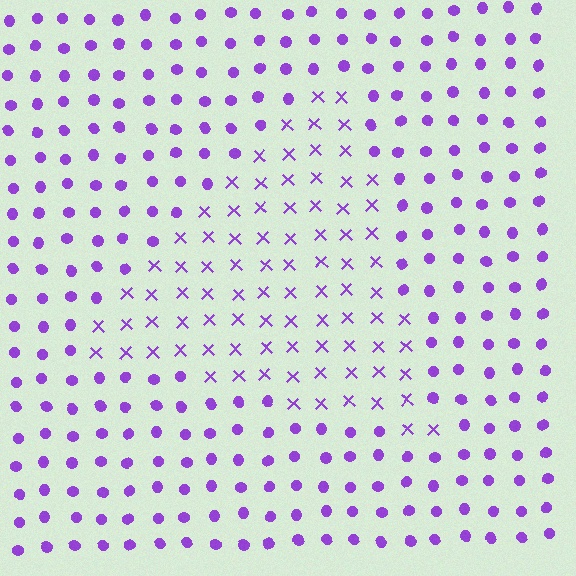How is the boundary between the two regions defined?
The boundary is defined by a change in element shape: X marks inside vs. circles outside. All elements share the same color and spacing.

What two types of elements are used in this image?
The image uses X marks inside the triangle region and circles outside it.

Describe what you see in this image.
The image is filled with small purple elements arranged in a uniform grid. A triangle-shaped region contains X marks, while the surrounding area contains circles. The boundary is defined purely by the change in element shape.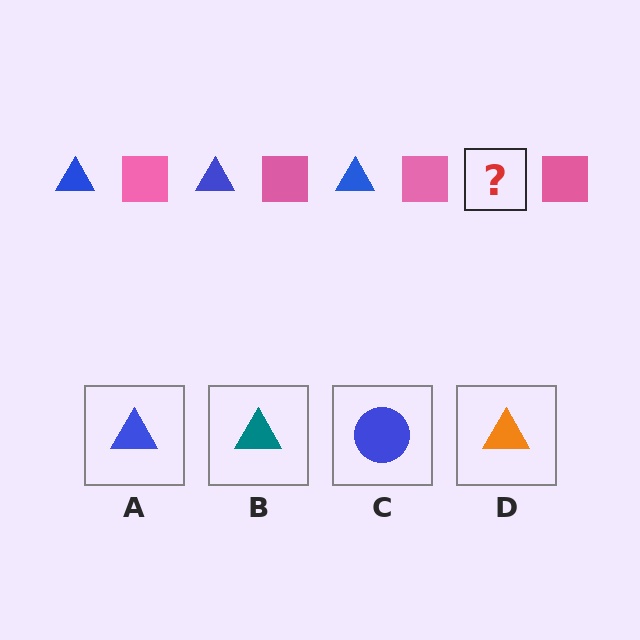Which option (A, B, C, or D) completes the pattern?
A.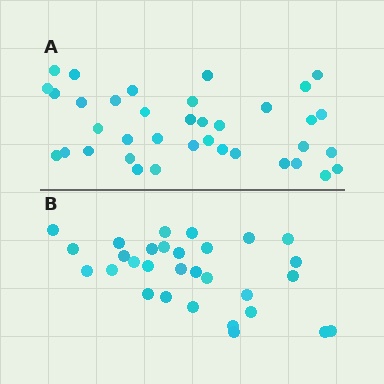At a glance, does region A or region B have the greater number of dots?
Region A (the top region) has more dots.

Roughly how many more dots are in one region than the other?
Region A has roughly 8 or so more dots than region B.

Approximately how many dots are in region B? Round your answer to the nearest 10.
About 30 dots.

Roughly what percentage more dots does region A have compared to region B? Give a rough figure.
About 25% more.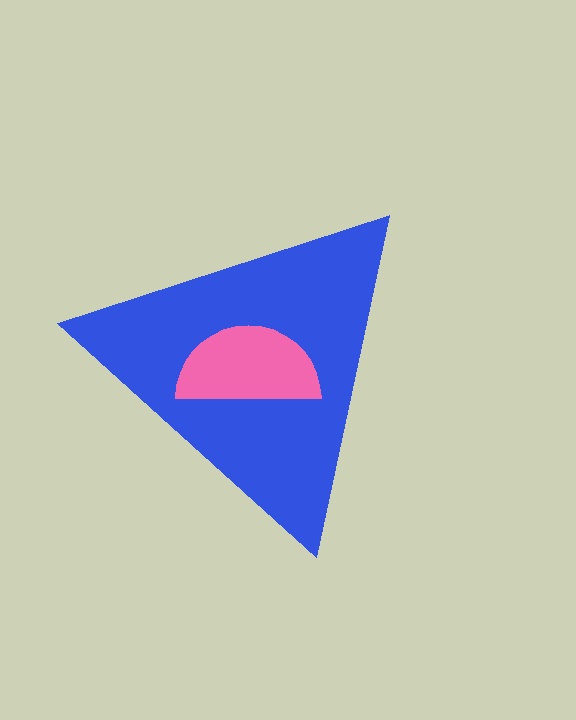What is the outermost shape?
The blue triangle.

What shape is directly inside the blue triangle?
The pink semicircle.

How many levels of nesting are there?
2.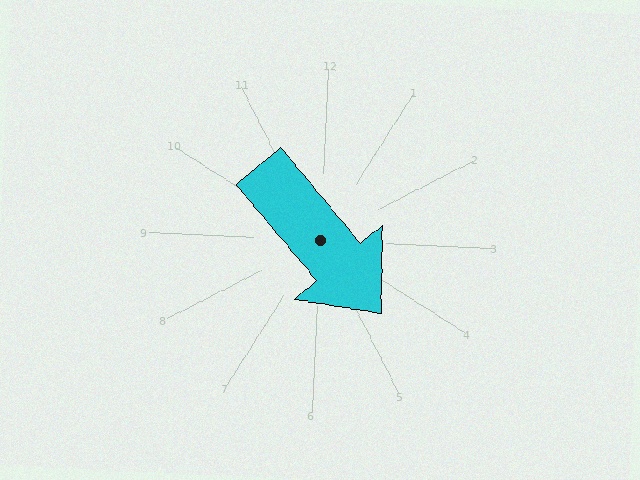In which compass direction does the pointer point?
Southeast.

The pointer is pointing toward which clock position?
Roughly 5 o'clock.